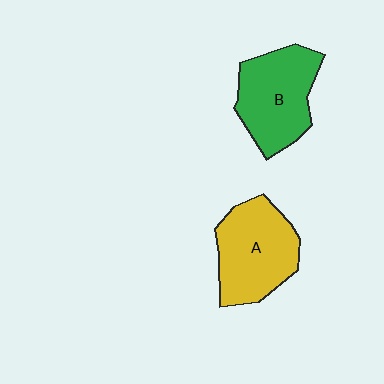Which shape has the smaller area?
Shape B (green).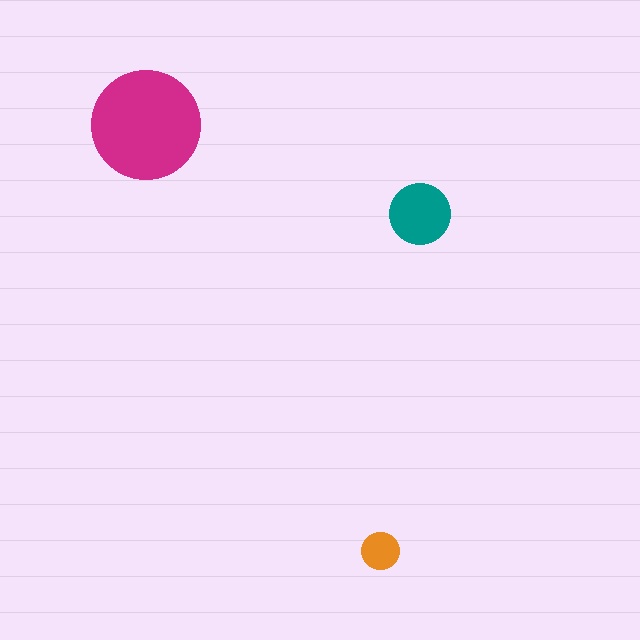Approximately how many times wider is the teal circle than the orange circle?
About 1.5 times wider.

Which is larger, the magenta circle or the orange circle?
The magenta one.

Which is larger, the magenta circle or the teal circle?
The magenta one.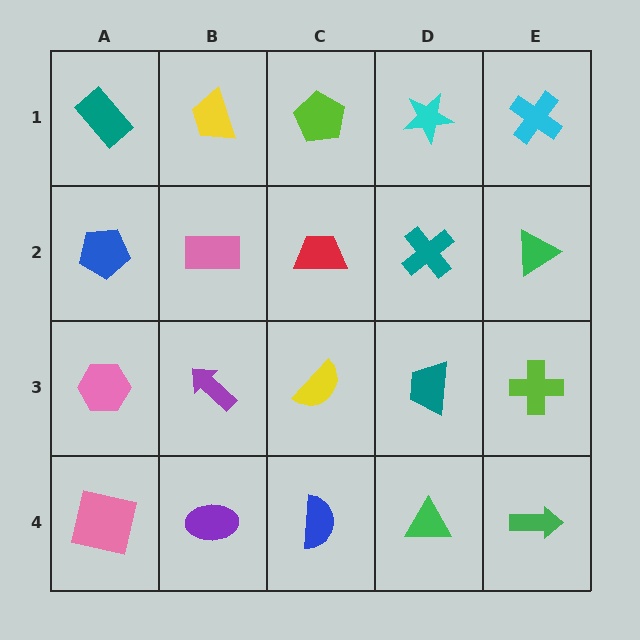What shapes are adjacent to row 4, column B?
A purple arrow (row 3, column B), a pink square (row 4, column A), a blue semicircle (row 4, column C).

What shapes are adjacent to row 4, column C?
A yellow semicircle (row 3, column C), a purple ellipse (row 4, column B), a green triangle (row 4, column D).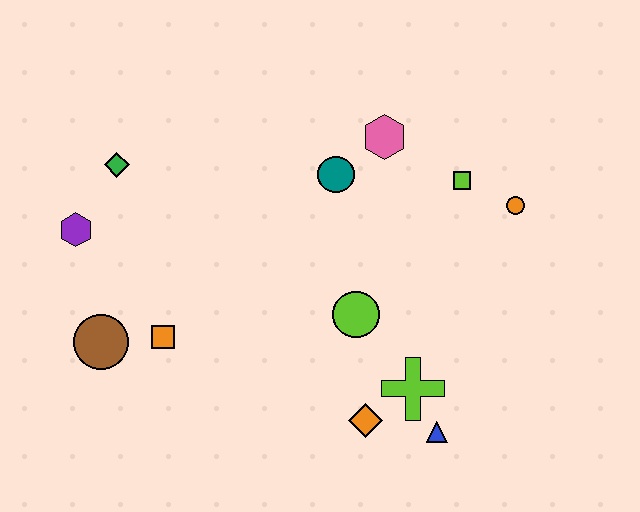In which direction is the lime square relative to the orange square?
The lime square is to the right of the orange square.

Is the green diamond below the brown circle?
No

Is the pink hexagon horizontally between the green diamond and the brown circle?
No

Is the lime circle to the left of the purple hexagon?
No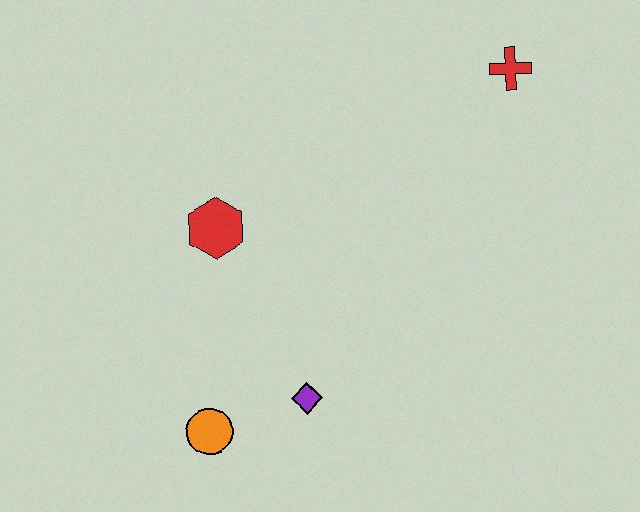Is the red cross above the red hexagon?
Yes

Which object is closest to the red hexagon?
The purple diamond is closest to the red hexagon.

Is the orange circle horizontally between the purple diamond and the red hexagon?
No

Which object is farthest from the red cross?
The orange circle is farthest from the red cross.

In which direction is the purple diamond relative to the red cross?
The purple diamond is below the red cross.